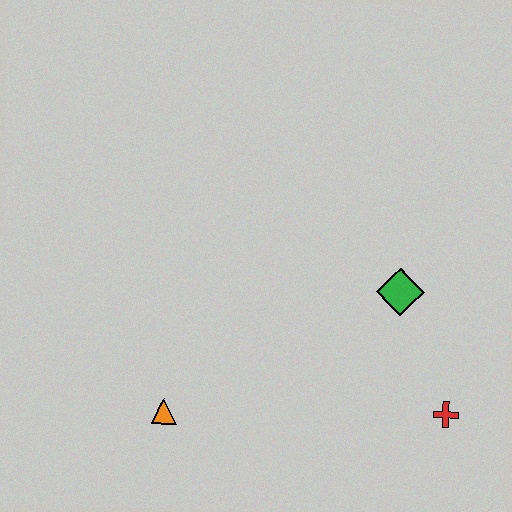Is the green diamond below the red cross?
No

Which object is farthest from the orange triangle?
The red cross is farthest from the orange triangle.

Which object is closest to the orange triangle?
The green diamond is closest to the orange triangle.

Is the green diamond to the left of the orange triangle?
No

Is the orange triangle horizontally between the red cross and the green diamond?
No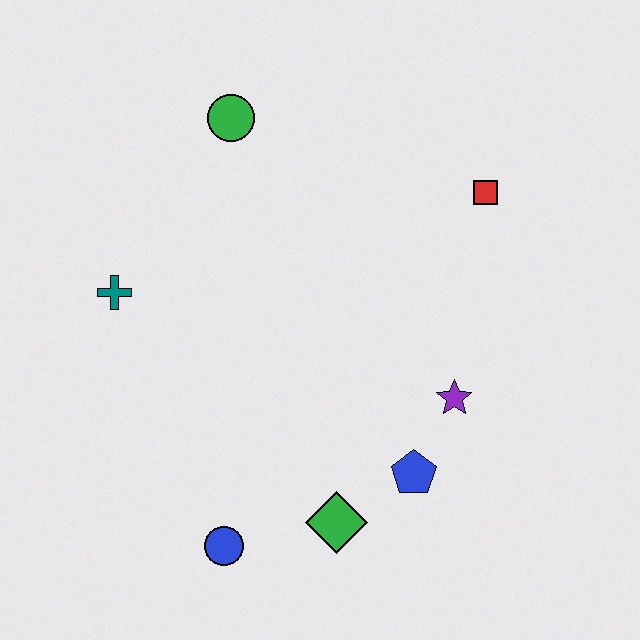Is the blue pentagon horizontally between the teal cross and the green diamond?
No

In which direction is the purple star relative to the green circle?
The purple star is below the green circle.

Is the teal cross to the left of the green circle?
Yes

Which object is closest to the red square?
The purple star is closest to the red square.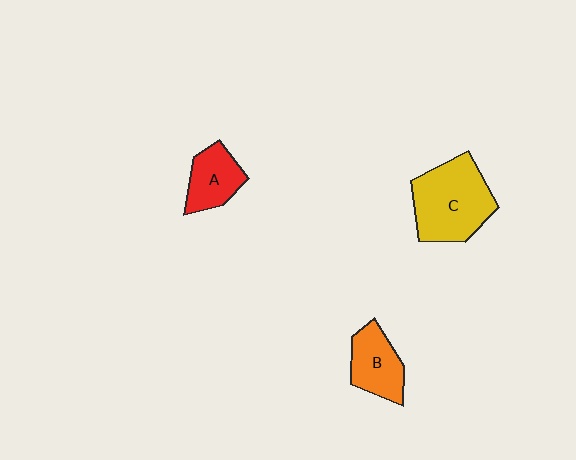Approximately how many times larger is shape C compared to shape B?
Approximately 1.7 times.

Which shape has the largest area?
Shape C (yellow).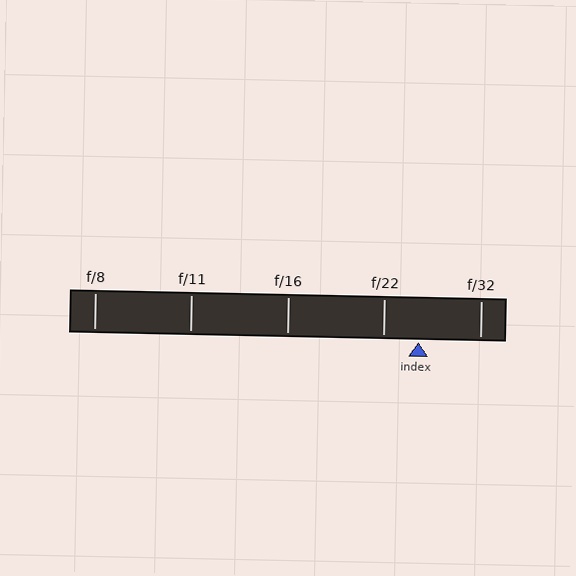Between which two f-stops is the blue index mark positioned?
The index mark is between f/22 and f/32.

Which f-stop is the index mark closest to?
The index mark is closest to f/22.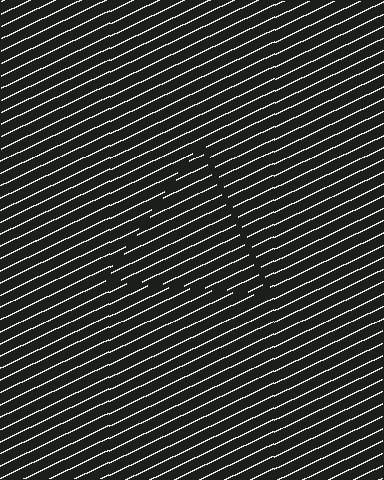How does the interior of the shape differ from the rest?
The interior of the shape contains the same grating, shifted by half a period — the contour is defined by the phase discontinuity where line-ends from the inner and outer gratings abut.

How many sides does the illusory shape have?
3 sides — the line-ends trace a triangle.